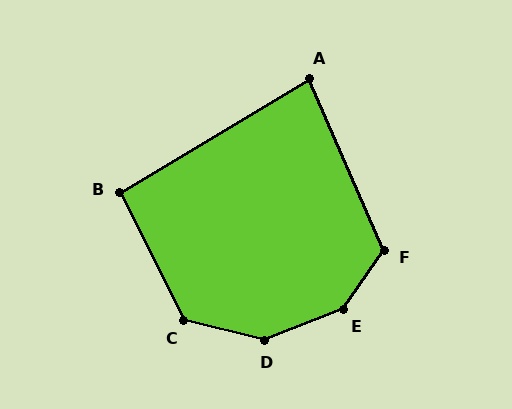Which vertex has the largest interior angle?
E, at approximately 147 degrees.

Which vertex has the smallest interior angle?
A, at approximately 83 degrees.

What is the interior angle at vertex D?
Approximately 144 degrees (obtuse).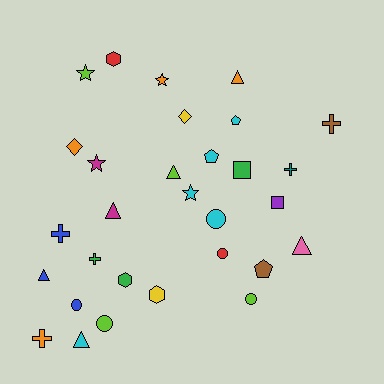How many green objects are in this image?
There are 3 green objects.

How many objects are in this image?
There are 30 objects.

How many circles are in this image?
There are 5 circles.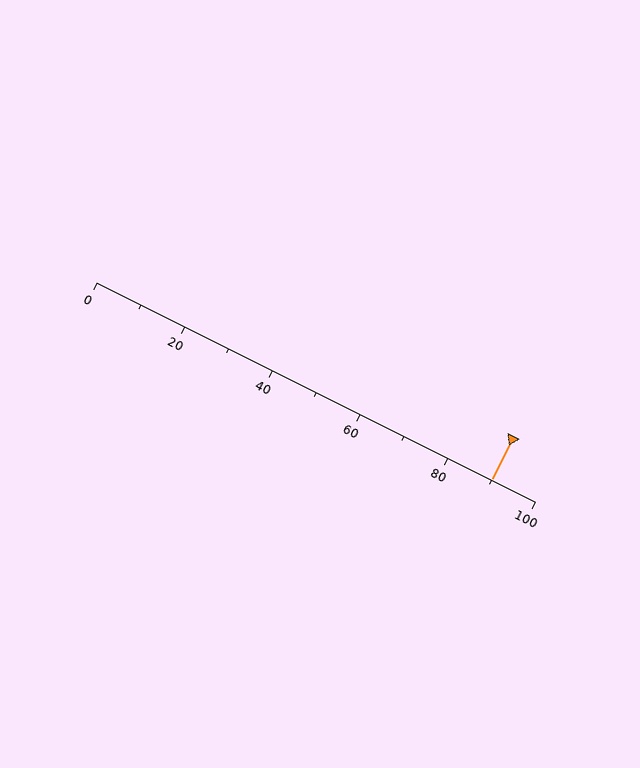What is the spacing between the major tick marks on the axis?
The major ticks are spaced 20 apart.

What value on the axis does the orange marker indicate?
The marker indicates approximately 90.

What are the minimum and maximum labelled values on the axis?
The axis runs from 0 to 100.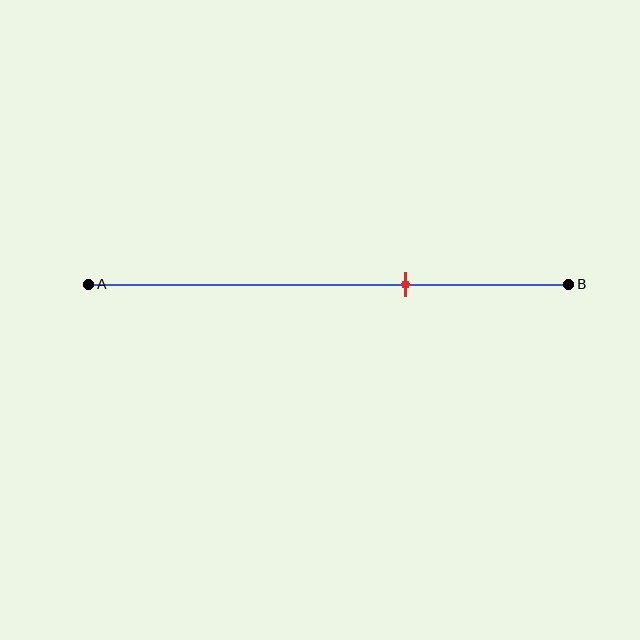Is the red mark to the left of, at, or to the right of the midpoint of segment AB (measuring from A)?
The red mark is to the right of the midpoint of segment AB.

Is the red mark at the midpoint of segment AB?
No, the mark is at about 65% from A, not at the 50% midpoint.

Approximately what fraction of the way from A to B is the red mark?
The red mark is approximately 65% of the way from A to B.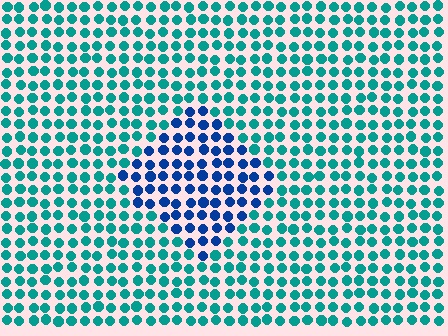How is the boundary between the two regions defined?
The boundary is defined purely by a slight shift in hue (about 44 degrees). Spacing, size, and orientation are identical on both sides.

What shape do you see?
I see a diamond.